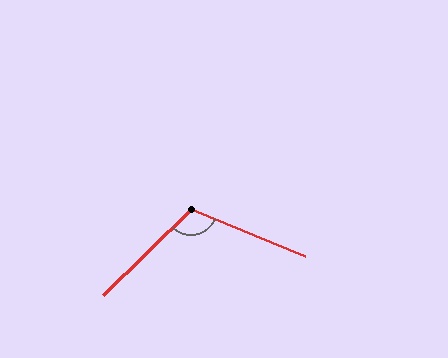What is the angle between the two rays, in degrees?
Approximately 113 degrees.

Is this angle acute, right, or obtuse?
It is obtuse.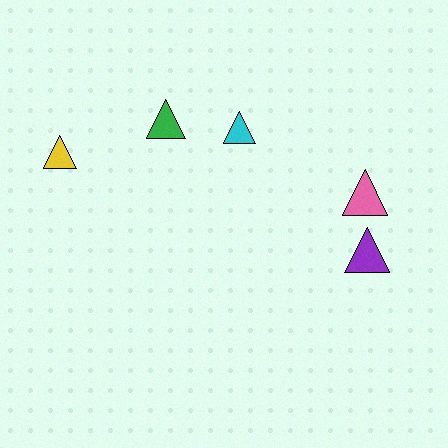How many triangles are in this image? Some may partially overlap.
There are 5 triangles.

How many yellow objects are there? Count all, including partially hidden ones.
There is 1 yellow object.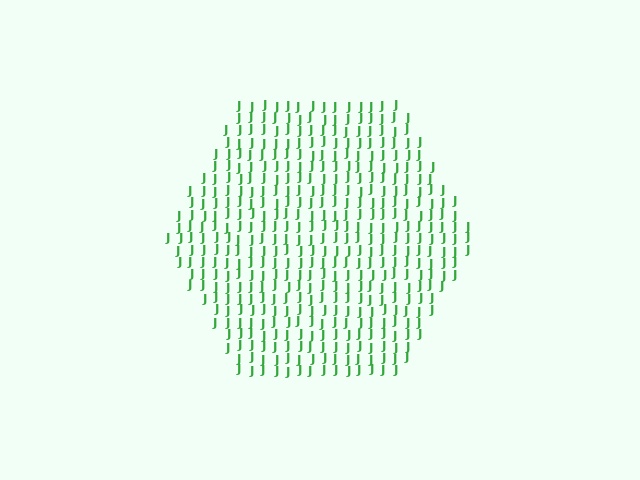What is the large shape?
The large shape is a hexagon.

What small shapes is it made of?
It is made of small letter J's.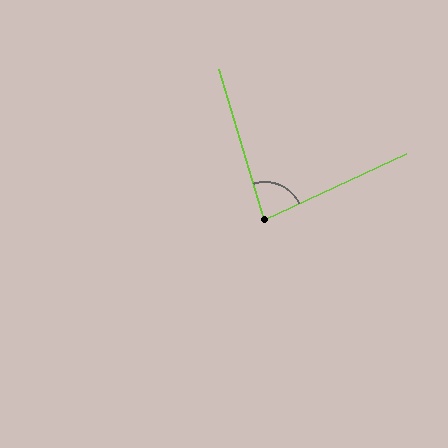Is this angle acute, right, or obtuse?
It is acute.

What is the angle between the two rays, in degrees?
Approximately 82 degrees.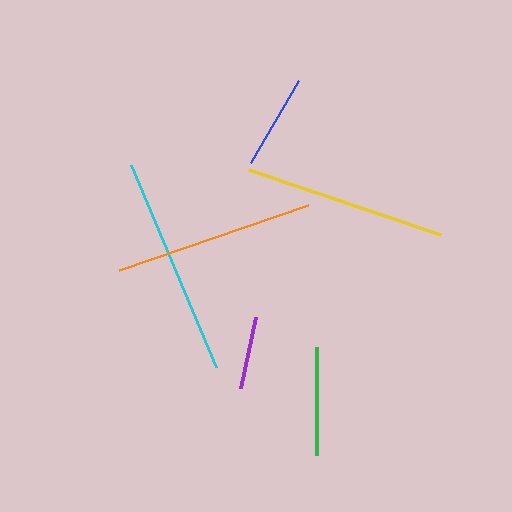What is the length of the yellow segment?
The yellow segment is approximately 203 pixels long.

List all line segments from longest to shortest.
From longest to shortest: cyan, yellow, orange, green, blue, purple.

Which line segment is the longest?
The cyan line is the longest at approximately 220 pixels.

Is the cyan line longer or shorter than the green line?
The cyan line is longer than the green line.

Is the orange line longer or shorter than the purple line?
The orange line is longer than the purple line.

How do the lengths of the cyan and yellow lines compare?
The cyan and yellow lines are approximately the same length.